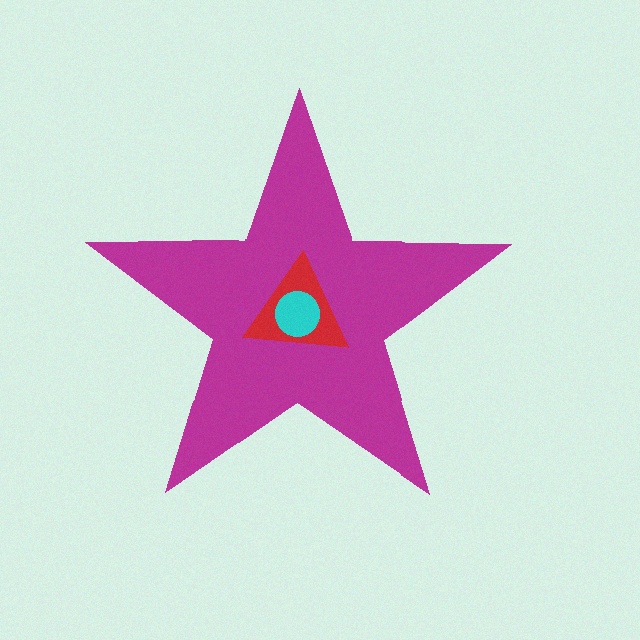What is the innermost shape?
The cyan circle.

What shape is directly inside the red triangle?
The cyan circle.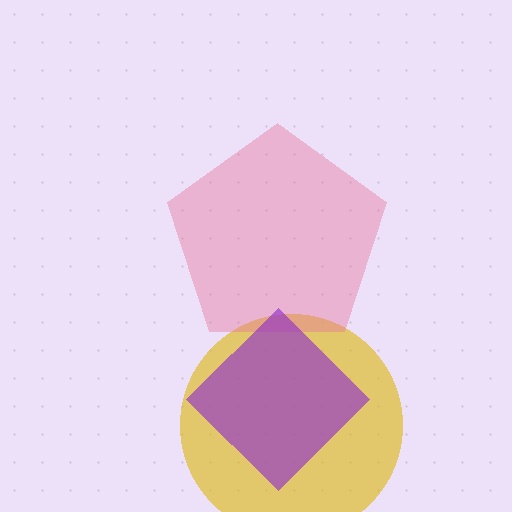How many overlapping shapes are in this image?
There are 3 overlapping shapes in the image.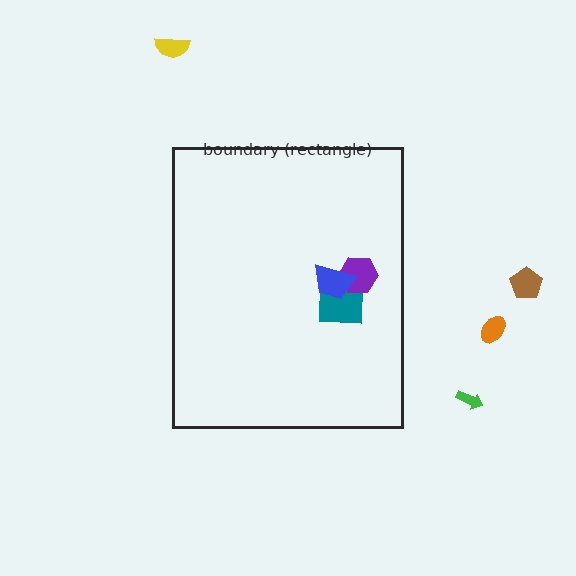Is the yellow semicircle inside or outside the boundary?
Outside.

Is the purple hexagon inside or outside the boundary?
Inside.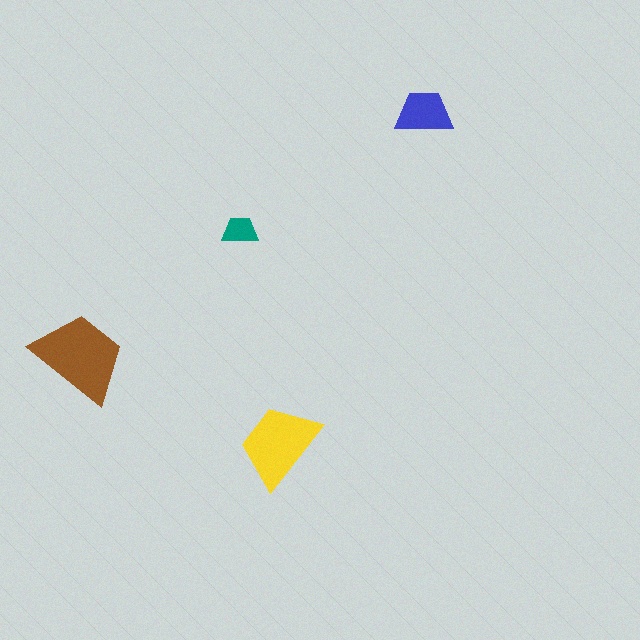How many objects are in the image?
There are 4 objects in the image.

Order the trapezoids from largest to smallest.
the brown one, the yellow one, the blue one, the teal one.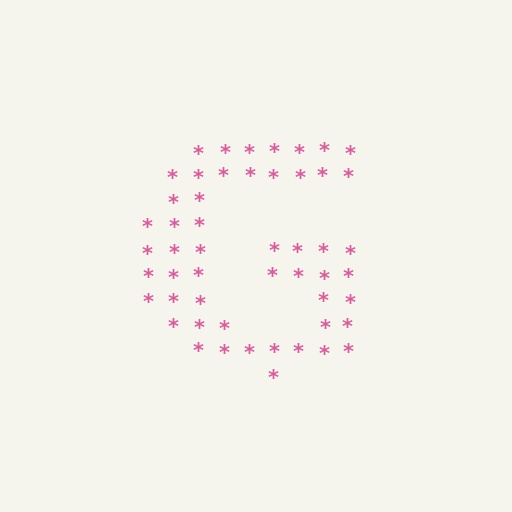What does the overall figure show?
The overall figure shows the letter G.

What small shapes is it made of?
It is made of small asterisks.